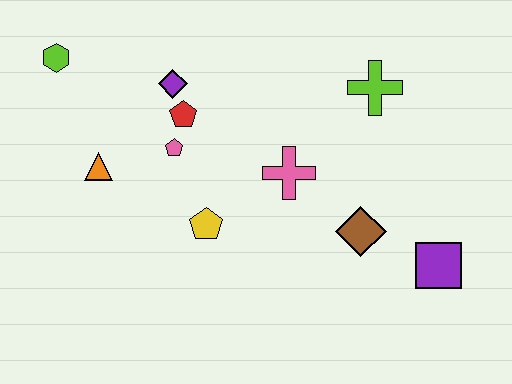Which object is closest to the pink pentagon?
The red pentagon is closest to the pink pentagon.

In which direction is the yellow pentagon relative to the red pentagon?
The yellow pentagon is below the red pentagon.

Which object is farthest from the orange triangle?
The purple square is farthest from the orange triangle.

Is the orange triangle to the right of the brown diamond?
No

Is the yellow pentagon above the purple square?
Yes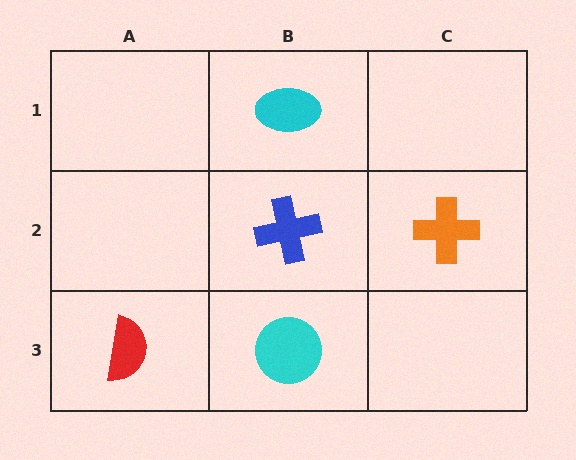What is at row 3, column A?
A red semicircle.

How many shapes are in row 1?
1 shape.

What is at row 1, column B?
A cyan ellipse.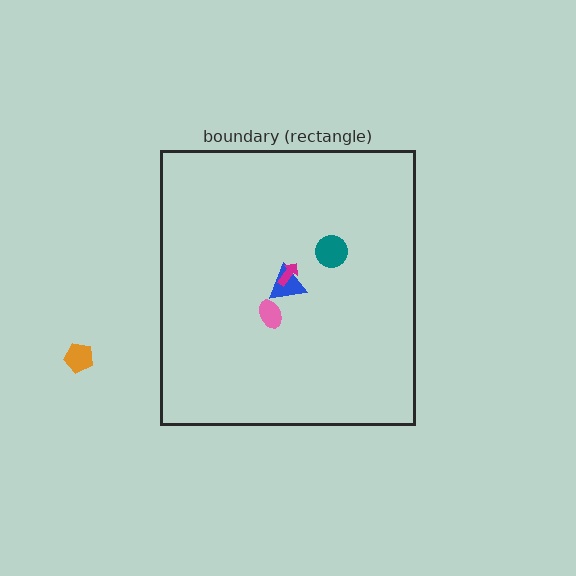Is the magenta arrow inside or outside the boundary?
Inside.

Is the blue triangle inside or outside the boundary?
Inside.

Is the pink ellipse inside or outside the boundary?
Inside.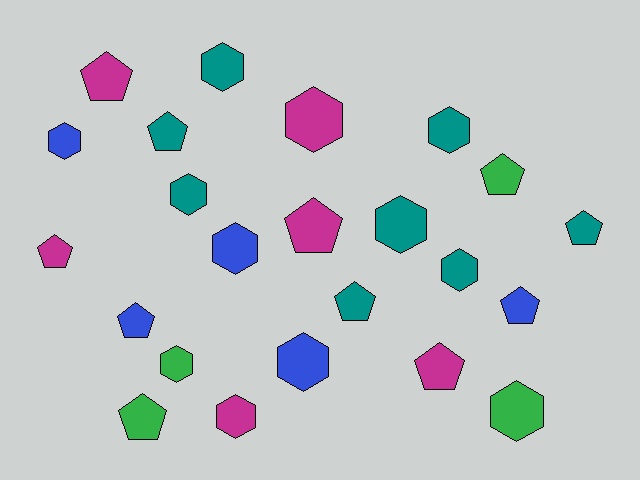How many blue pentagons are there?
There are 2 blue pentagons.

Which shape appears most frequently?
Hexagon, with 12 objects.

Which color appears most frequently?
Teal, with 8 objects.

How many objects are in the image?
There are 23 objects.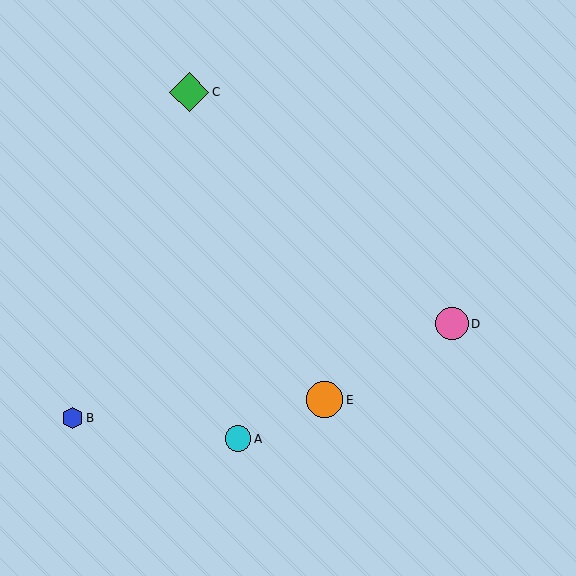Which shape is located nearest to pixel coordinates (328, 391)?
The orange circle (labeled E) at (325, 400) is nearest to that location.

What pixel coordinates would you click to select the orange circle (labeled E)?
Click at (325, 400) to select the orange circle E.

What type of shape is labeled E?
Shape E is an orange circle.